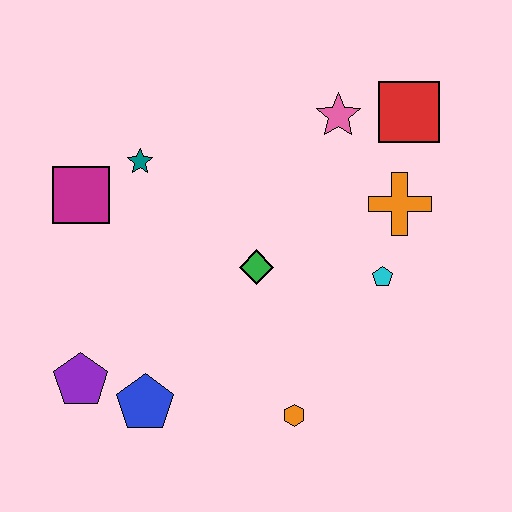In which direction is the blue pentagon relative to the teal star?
The blue pentagon is below the teal star.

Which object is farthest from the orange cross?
The purple pentagon is farthest from the orange cross.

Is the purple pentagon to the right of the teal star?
No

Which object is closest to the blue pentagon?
The purple pentagon is closest to the blue pentagon.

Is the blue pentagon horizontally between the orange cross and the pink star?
No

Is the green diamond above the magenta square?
No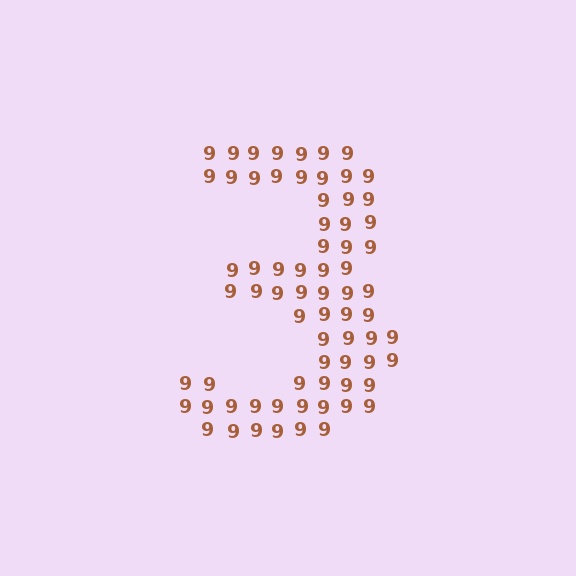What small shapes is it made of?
It is made of small digit 9's.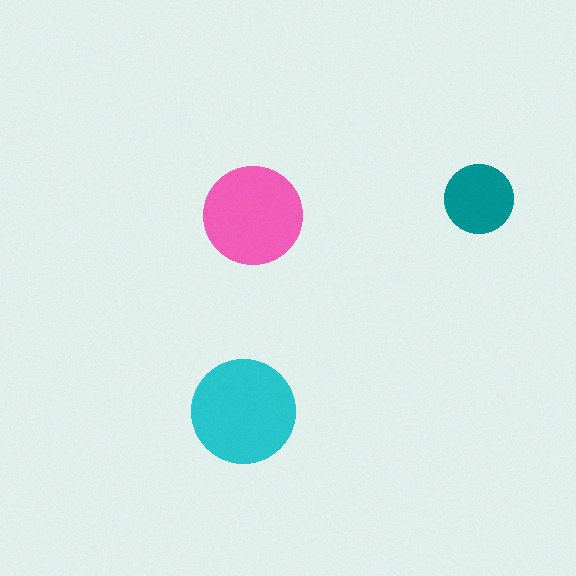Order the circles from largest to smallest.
the cyan one, the pink one, the teal one.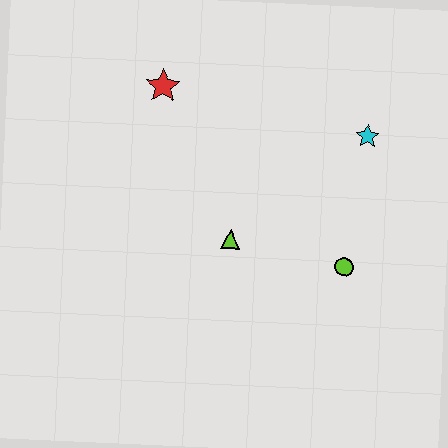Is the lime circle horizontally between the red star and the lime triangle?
No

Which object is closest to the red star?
The lime triangle is closest to the red star.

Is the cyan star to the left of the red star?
No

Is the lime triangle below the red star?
Yes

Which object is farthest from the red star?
The lime circle is farthest from the red star.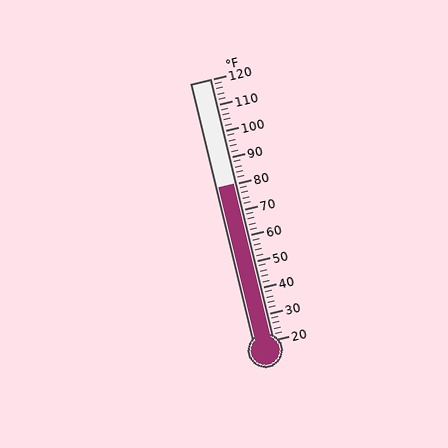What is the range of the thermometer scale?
The thermometer scale ranges from 20°F to 120°F.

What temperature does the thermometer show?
The thermometer shows approximately 80°F.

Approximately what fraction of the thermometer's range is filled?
The thermometer is filled to approximately 60% of its range.